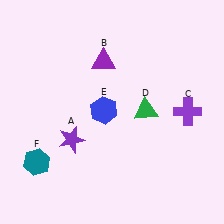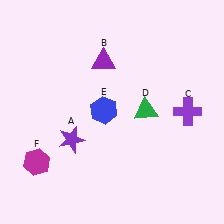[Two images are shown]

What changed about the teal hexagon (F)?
In Image 1, F is teal. In Image 2, it changed to magenta.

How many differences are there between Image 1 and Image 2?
There is 1 difference between the two images.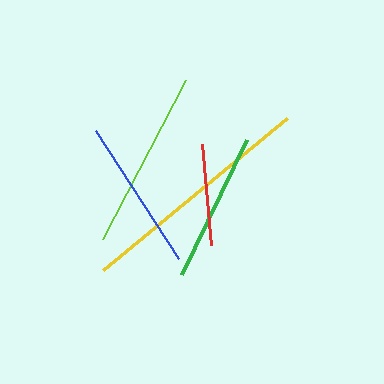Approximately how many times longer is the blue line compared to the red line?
The blue line is approximately 1.5 times the length of the red line.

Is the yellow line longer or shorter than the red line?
The yellow line is longer than the red line.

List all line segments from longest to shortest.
From longest to shortest: yellow, lime, blue, green, red.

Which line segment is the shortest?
The red line is the shortest at approximately 101 pixels.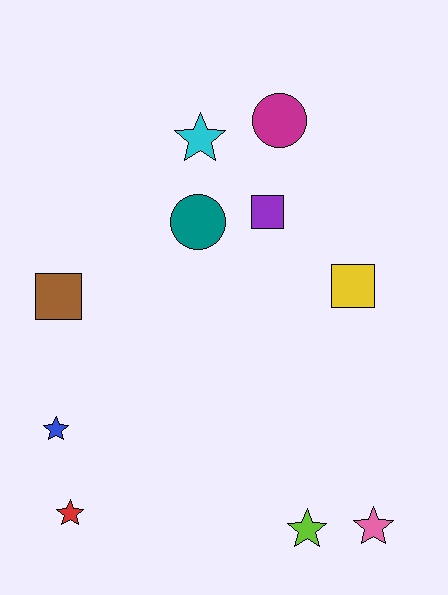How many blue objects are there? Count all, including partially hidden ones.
There is 1 blue object.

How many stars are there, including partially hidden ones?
There are 5 stars.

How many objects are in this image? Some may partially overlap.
There are 10 objects.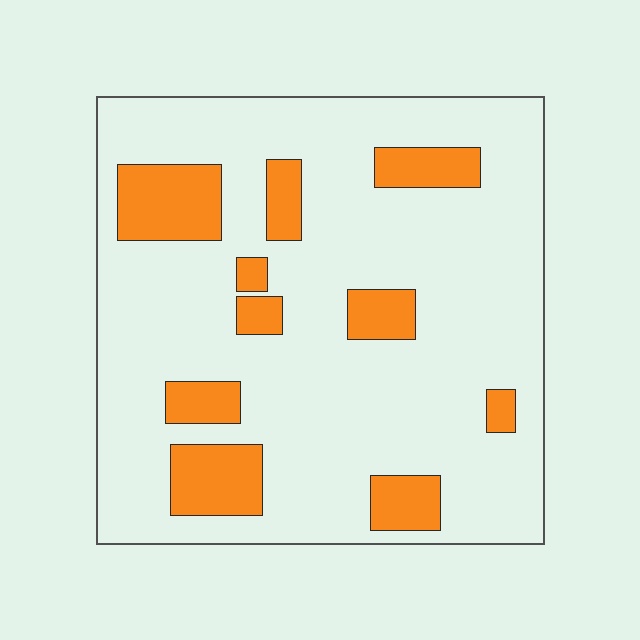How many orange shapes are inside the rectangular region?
10.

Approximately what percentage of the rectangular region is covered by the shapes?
Approximately 20%.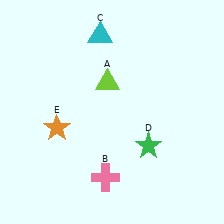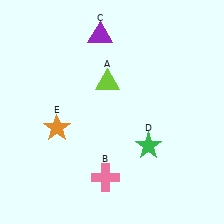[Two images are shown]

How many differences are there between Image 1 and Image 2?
There is 1 difference between the two images.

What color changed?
The triangle (C) changed from cyan in Image 1 to purple in Image 2.